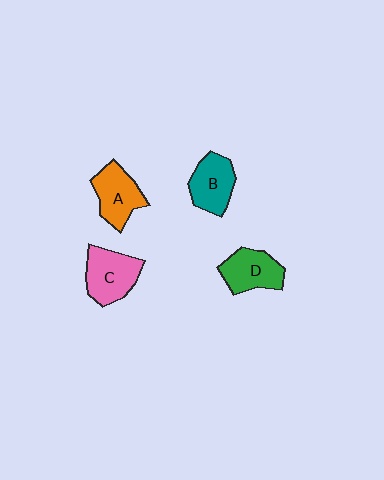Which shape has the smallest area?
Shape B (teal).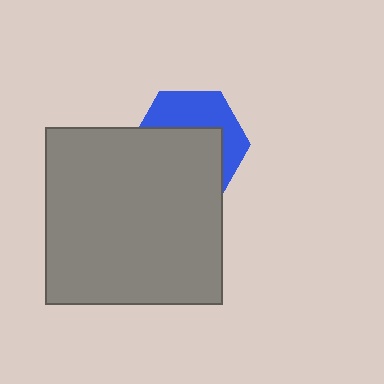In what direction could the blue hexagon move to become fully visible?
The blue hexagon could move up. That would shift it out from behind the gray square entirely.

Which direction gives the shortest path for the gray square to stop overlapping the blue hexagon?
Moving down gives the shortest separation.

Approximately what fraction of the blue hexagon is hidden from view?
Roughly 59% of the blue hexagon is hidden behind the gray square.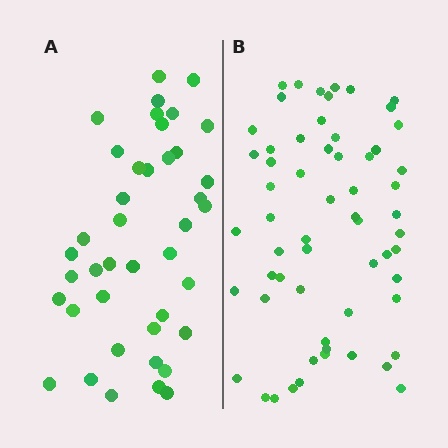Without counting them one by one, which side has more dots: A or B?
Region B (the right region) has more dots.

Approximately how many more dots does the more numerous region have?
Region B has approximately 20 more dots than region A.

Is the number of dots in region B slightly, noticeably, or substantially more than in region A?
Region B has substantially more. The ratio is roughly 1.5 to 1.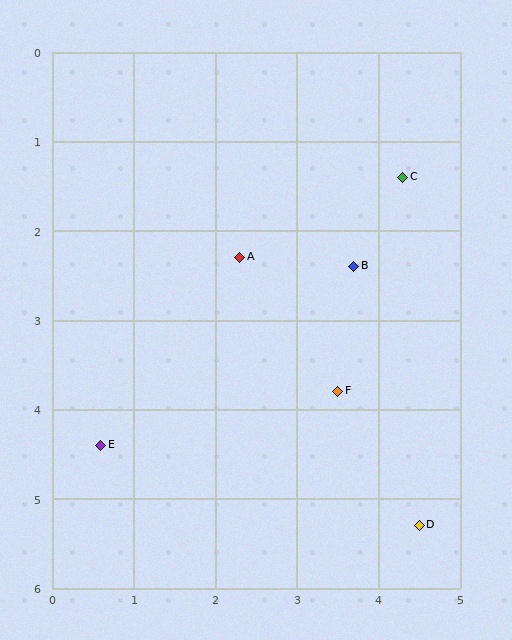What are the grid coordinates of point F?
Point F is at approximately (3.5, 3.8).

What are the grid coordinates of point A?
Point A is at approximately (2.3, 2.3).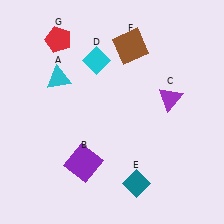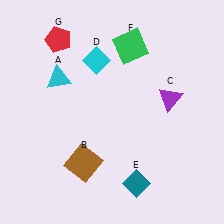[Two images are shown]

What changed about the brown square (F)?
In Image 1, F is brown. In Image 2, it changed to green.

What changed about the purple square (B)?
In Image 1, B is purple. In Image 2, it changed to brown.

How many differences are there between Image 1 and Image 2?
There are 2 differences between the two images.